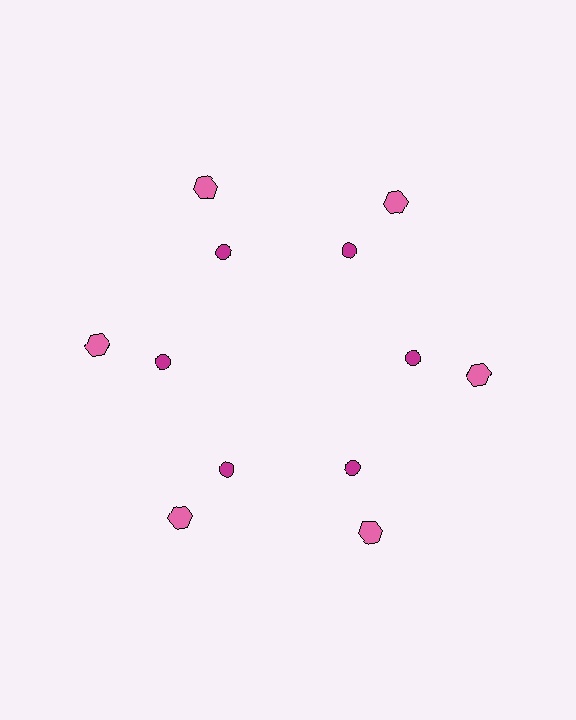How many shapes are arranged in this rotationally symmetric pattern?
There are 12 shapes, arranged in 6 groups of 2.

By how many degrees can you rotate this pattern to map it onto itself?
The pattern maps onto itself every 60 degrees of rotation.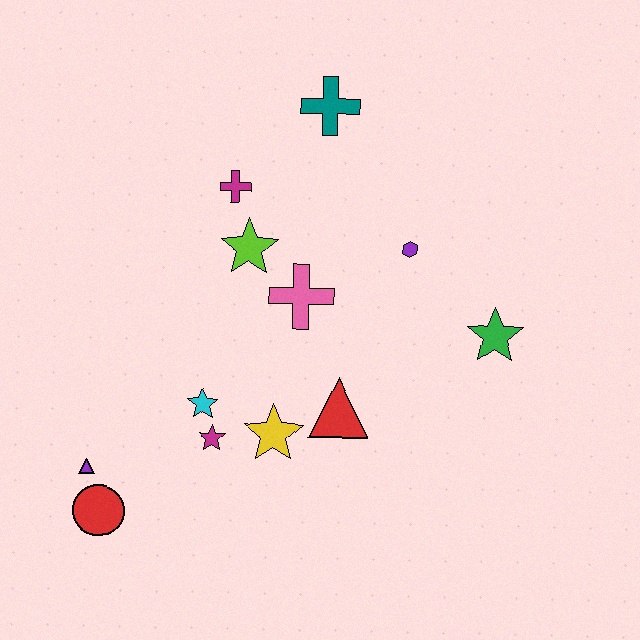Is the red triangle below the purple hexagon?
Yes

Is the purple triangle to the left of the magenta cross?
Yes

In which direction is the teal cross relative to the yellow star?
The teal cross is above the yellow star.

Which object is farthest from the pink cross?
The red circle is farthest from the pink cross.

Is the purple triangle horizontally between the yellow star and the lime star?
No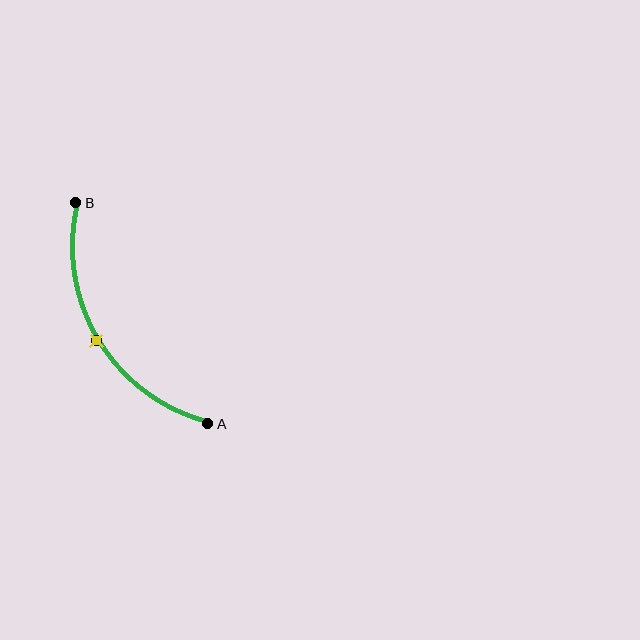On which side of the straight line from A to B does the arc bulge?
The arc bulges to the left of the straight line connecting A and B.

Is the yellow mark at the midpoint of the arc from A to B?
Yes. The yellow mark lies on the arc at equal arc-length from both A and B — it is the arc midpoint.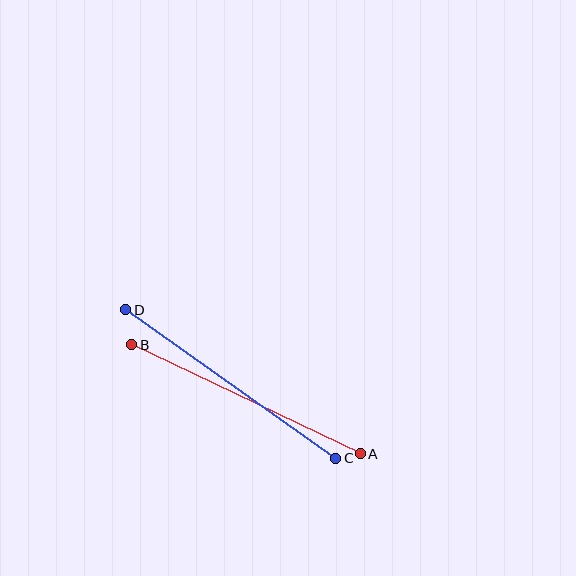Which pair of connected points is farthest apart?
Points C and D are farthest apart.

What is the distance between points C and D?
The distance is approximately 257 pixels.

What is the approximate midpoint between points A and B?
The midpoint is at approximately (246, 399) pixels.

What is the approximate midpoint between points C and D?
The midpoint is at approximately (231, 384) pixels.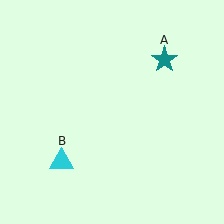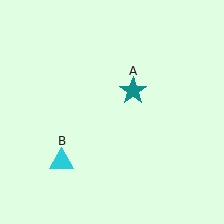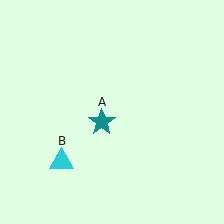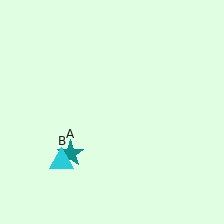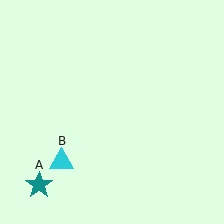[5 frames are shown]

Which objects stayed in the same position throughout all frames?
Cyan triangle (object B) remained stationary.